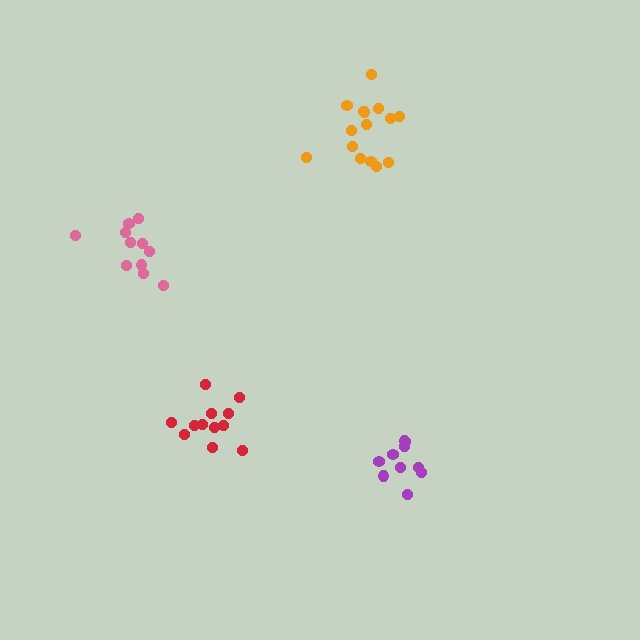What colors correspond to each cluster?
The clusters are colored: purple, pink, orange, red.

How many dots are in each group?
Group 1: 10 dots, Group 2: 11 dots, Group 3: 15 dots, Group 4: 12 dots (48 total).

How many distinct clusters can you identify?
There are 4 distinct clusters.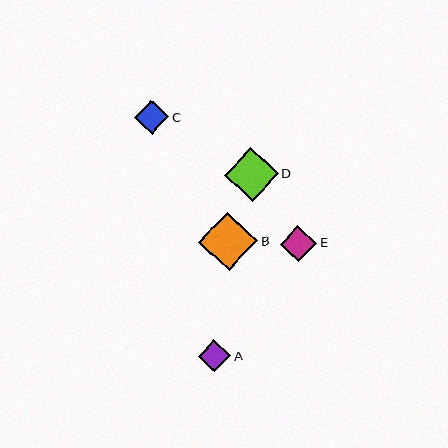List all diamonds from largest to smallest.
From largest to smallest: B, D, E, C, A.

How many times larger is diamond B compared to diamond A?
Diamond B is approximately 1.8 times the size of diamond A.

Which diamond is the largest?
Diamond B is the largest with a size of approximately 59 pixels.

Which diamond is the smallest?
Diamond A is the smallest with a size of approximately 33 pixels.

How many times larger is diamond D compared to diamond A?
Diamond D is approximately 1.7 times the size of diamond A.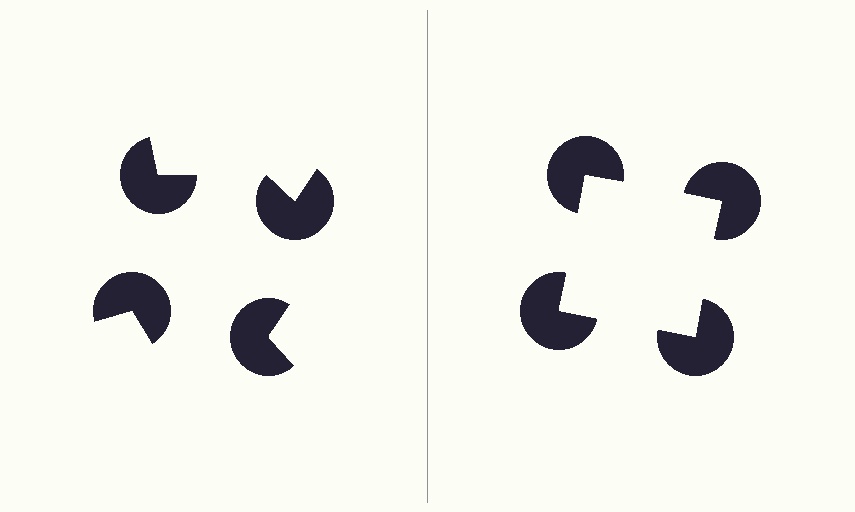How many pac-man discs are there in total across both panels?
8 — 4 on each side.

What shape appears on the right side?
An illusory square.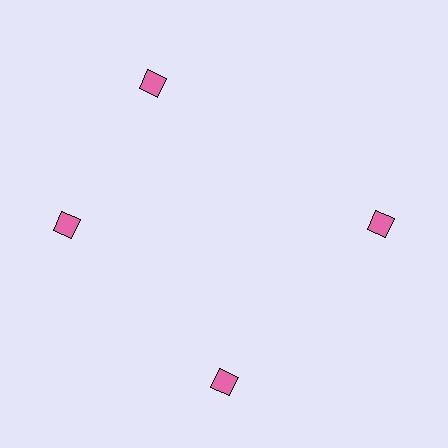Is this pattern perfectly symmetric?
No. The 4 pink diamonds are arranged in a ring, but one element near the 12 o'clock position is rotated out of alignment along the ring, breaking the 4-fold rotational symmetry.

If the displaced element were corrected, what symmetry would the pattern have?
It would have 4-fold rotational symmetry — the pattern would map onto itself every 90 degrees.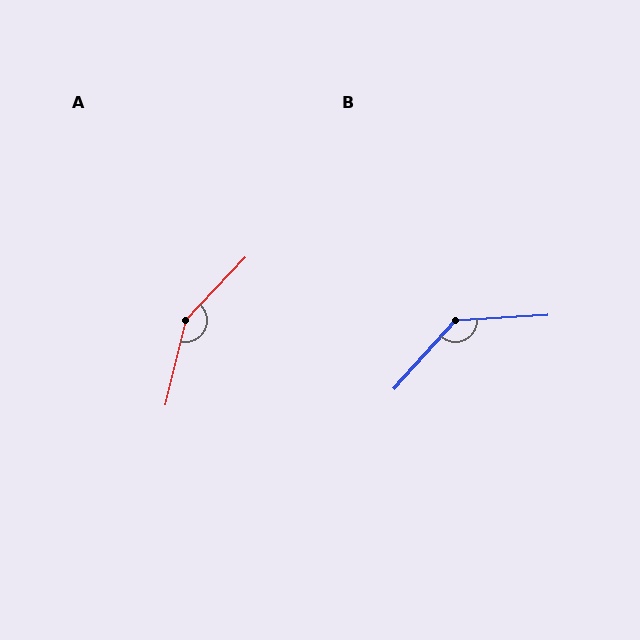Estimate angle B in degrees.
Approximately 135 degrees.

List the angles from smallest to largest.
B (135°), A (151°).